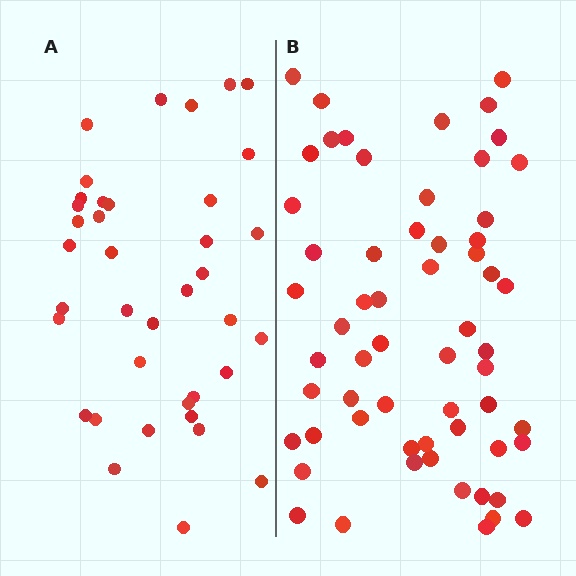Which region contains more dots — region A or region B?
Region B (the right region) has more dots.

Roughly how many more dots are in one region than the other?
Region B has approximately 20 more dots than region A.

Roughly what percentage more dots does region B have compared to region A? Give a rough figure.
About 60% more.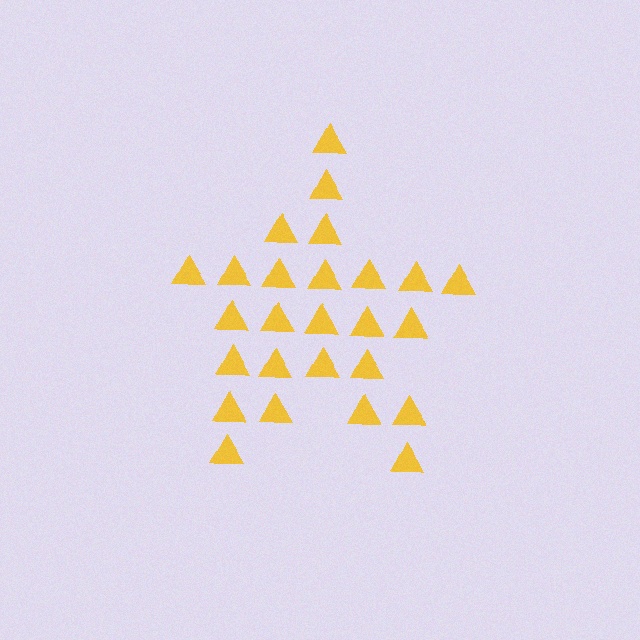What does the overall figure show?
The overall figure shows a star.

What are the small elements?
The small elements are triangles.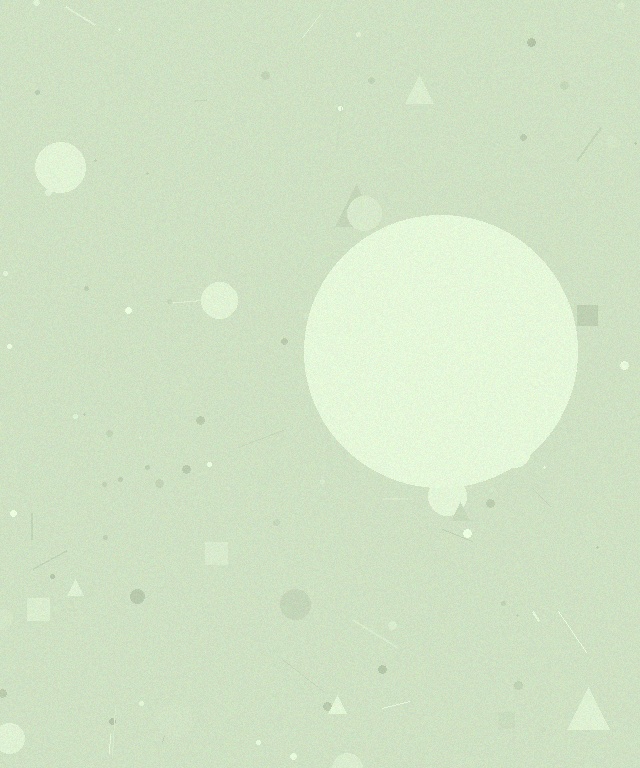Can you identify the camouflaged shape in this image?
The camouflaged shape is a circle.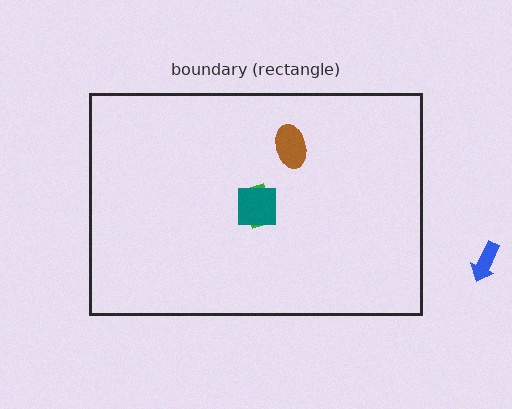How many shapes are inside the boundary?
3 inside, 1 outside.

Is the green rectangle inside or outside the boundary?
Inside.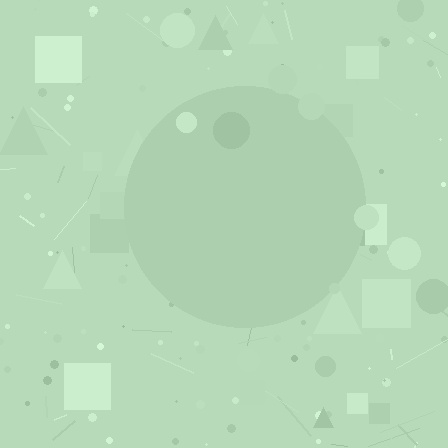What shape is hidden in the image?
A circle is hidden in the image.